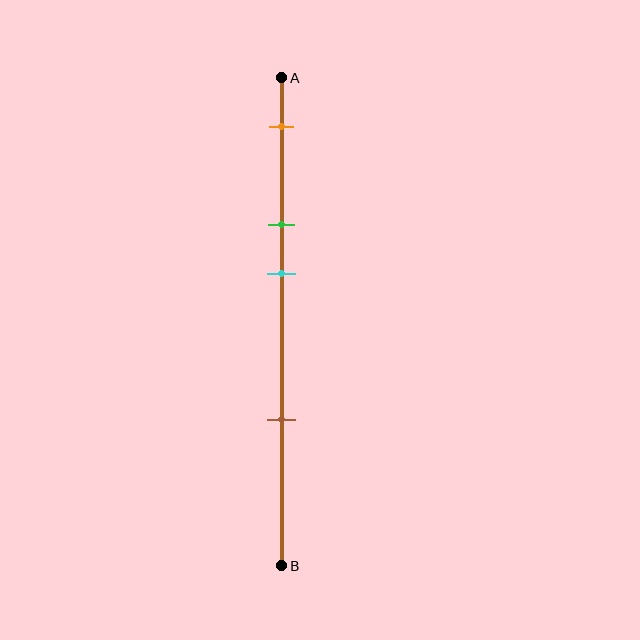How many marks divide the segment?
There are 4 marks dividing the segment.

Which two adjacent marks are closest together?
The green and cyan marks are the closest adjacent pair.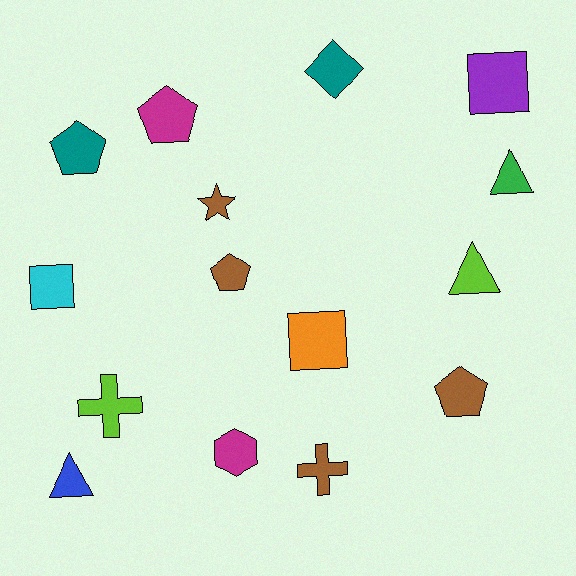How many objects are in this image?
There are 15 objects.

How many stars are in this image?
There is 1 star.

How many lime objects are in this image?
There are 2 lime objects.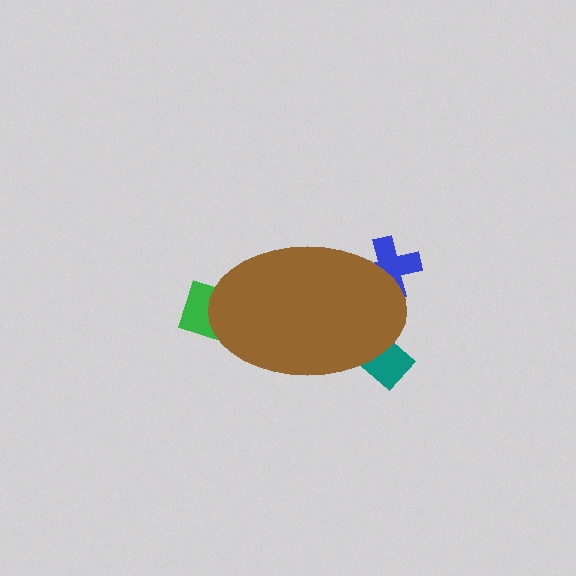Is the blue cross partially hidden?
Yes, the blue cross is partially hidden behind the brown ellipse.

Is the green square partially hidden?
Yes, the green square is partially hidden behind the brown ellipse.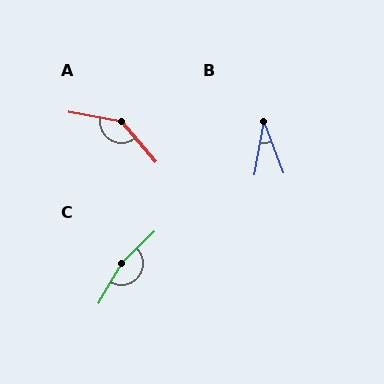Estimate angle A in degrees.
Approximately 140 degrees.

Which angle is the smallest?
B, at approximately 31 degrees.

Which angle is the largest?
C, at approximately 164 degrees.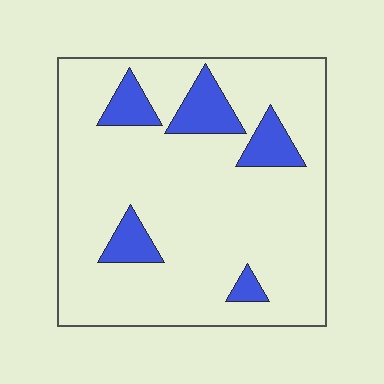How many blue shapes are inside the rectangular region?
5.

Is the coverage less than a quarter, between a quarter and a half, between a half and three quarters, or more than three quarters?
Less than a quarter.